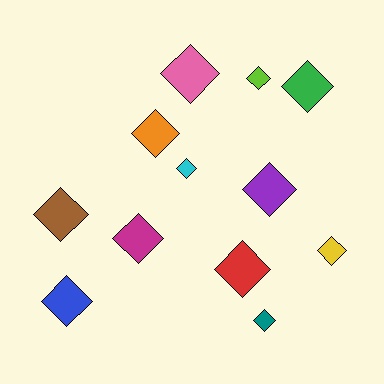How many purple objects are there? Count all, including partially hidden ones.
There is 1 purple object.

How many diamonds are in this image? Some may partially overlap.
There are 12 diamonds.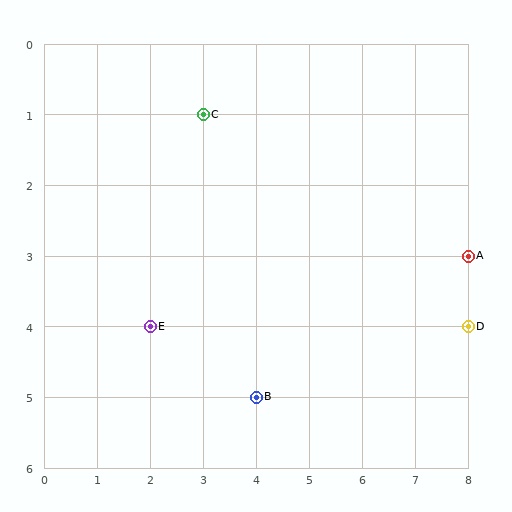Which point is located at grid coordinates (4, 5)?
Point B is at (4, 5).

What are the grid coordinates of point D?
Point D is at grid coordinates (8, 4).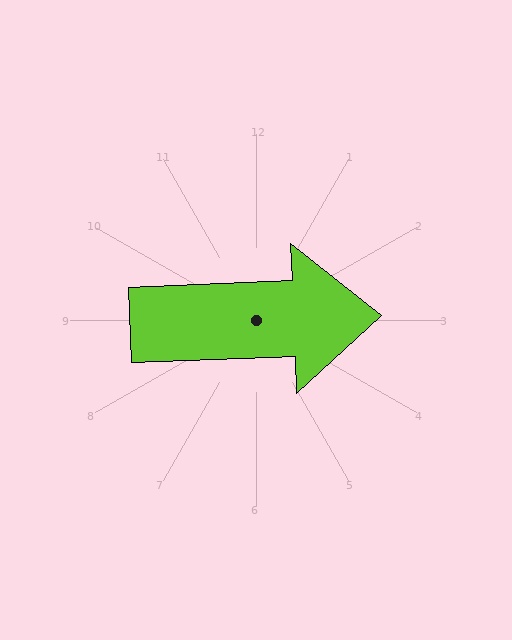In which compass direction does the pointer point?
East.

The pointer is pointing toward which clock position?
Roughly 3 o'clock.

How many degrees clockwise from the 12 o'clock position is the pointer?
Approximately 88 degrees.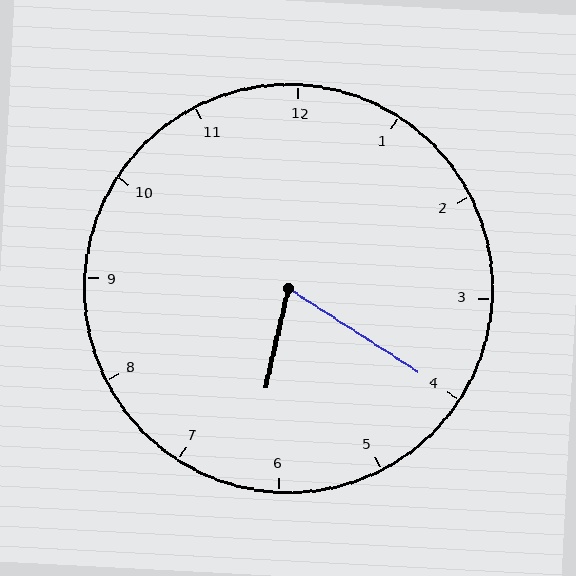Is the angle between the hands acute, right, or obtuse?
It is acute.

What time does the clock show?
6:20.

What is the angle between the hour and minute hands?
Approximately 70 degrees.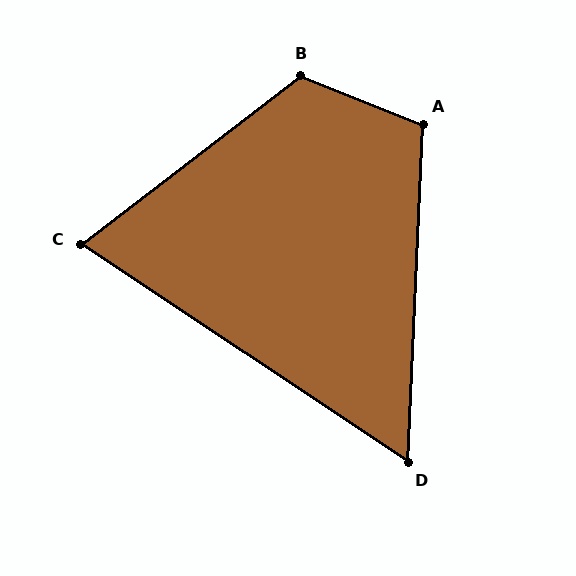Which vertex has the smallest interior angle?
D, at approximately 59 degrees.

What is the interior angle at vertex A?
Approximately 109 degrees (obtuse).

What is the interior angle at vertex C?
Approximately 71 degrees (acute).